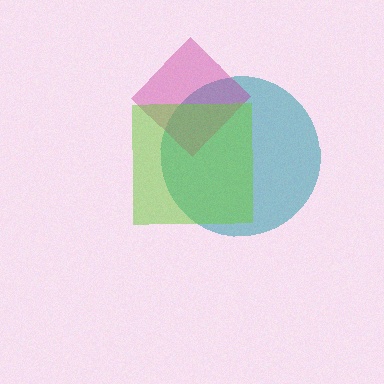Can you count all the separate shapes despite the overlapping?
Yes, there are 3 separate shapes.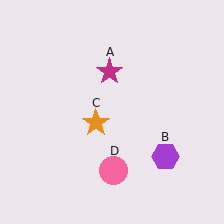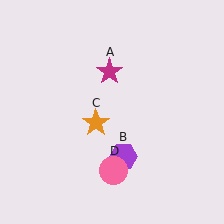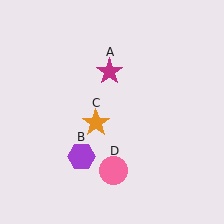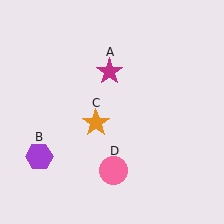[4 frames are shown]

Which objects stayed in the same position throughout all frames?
Magenta star (object A) and orange star (object C) and pink circle (object D) remained stationary.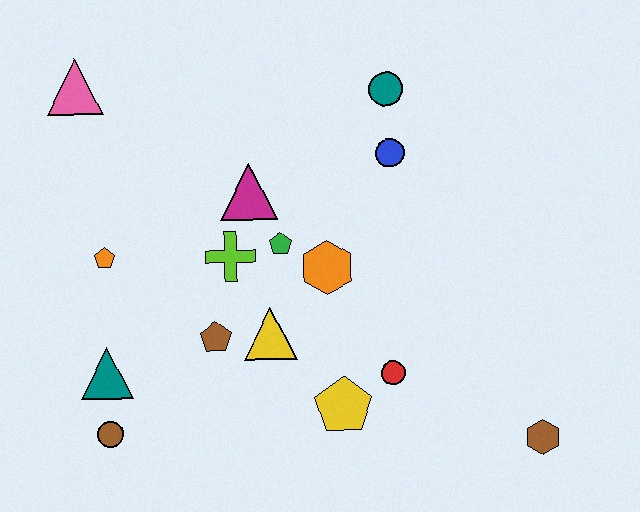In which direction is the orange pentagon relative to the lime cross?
The orange pentagon is to the left of the lime cross.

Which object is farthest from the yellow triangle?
The pink triangle is farthest from the yellow triangle.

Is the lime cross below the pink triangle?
Yes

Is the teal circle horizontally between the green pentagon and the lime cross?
No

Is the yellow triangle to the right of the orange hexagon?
No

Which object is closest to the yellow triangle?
The brown pentagon is closest to the yellow triangle.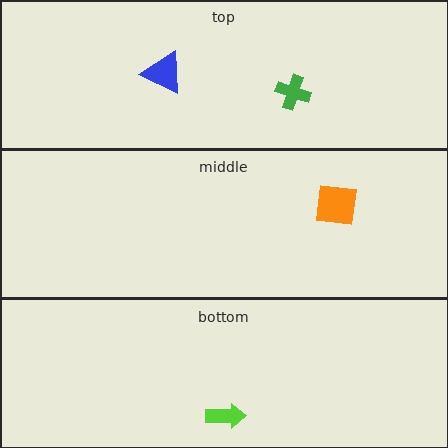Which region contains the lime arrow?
The bottom region.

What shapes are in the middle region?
The orange square.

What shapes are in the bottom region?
The lime arrow.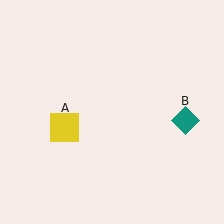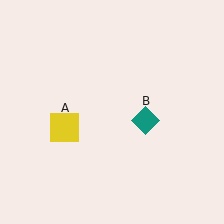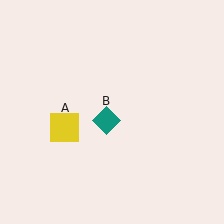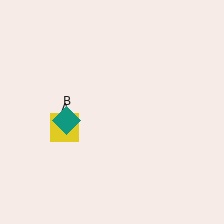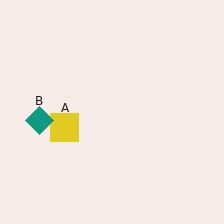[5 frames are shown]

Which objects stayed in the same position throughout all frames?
Yellow square (object A) remained stationary.